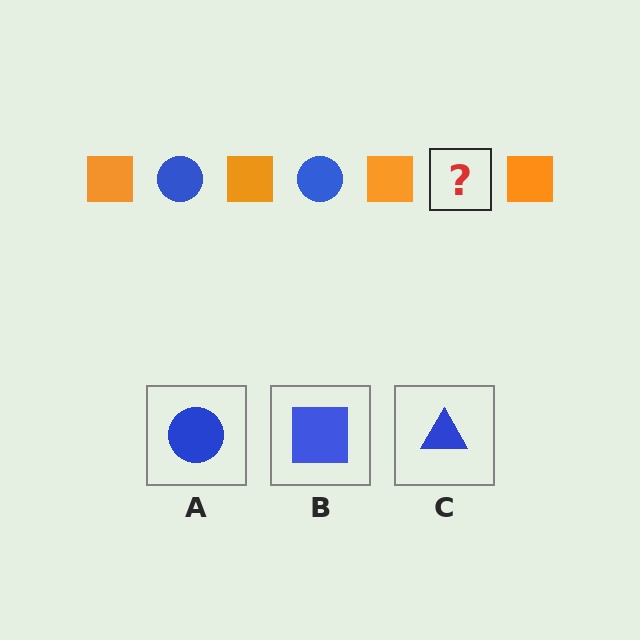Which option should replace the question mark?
Option A.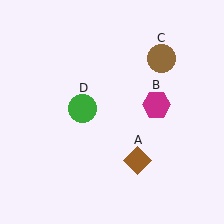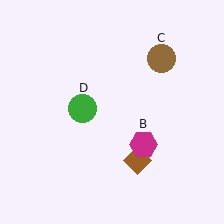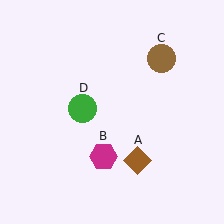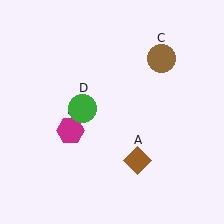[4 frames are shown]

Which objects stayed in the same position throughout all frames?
Brown diamond (object A) and brown circle (object C) and green circle (object D) remained stationary.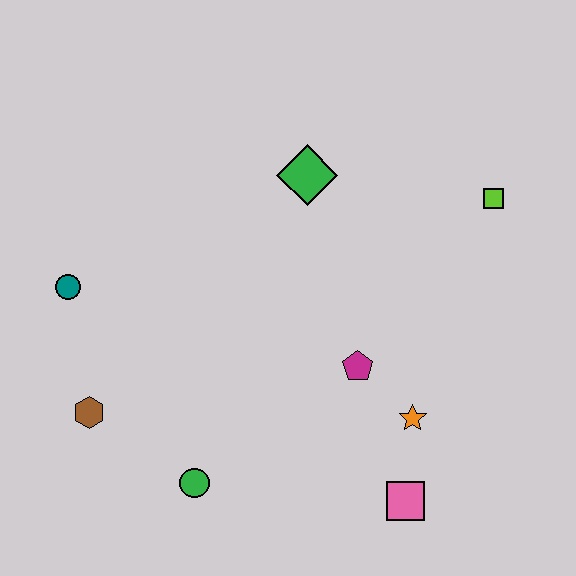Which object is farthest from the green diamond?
The pink square is farthest from the green diamond.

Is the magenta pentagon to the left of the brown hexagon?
No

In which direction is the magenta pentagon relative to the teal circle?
The magenta pentagon is to the right of the teal circle.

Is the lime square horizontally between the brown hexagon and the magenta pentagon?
No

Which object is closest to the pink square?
The orange star is closest to the pink square.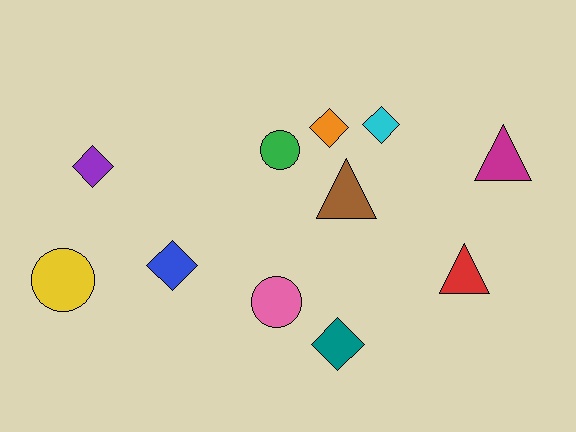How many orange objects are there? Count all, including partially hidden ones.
There is 1 orange object.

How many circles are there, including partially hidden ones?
There are 3 circles.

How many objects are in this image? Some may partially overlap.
There are 11 objects.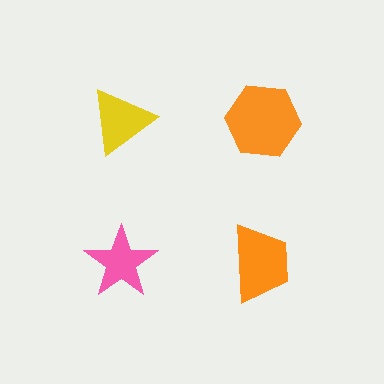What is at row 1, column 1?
A yellow triangle.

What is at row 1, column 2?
An orange hexagon.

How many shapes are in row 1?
2 shapes.